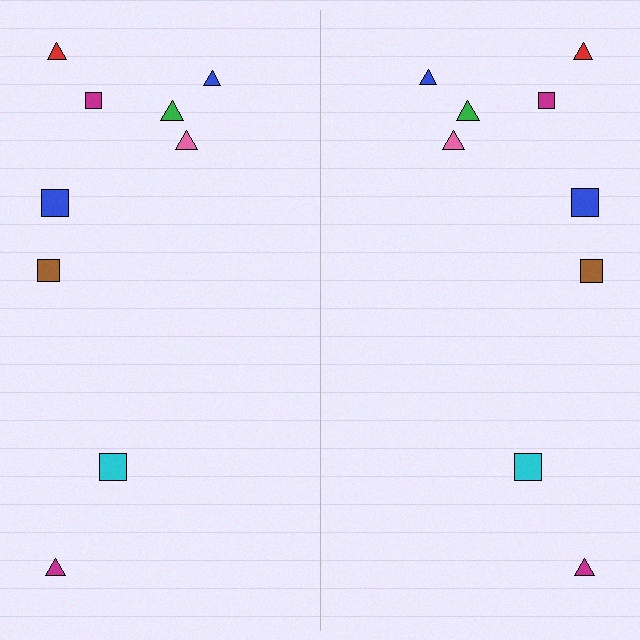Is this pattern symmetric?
Yes, this pattern has bilateral (reflection) symmetry.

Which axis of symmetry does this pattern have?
The pattern has a vertical axis of symmetry running through the center of the image.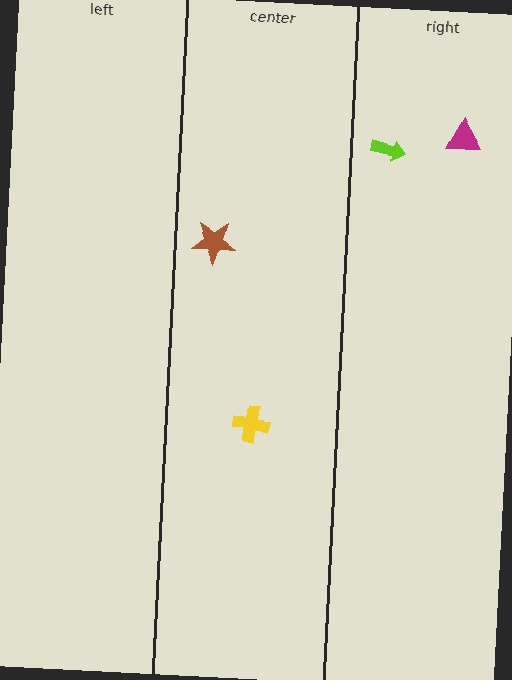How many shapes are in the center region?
2.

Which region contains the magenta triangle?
The right region.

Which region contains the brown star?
The center region.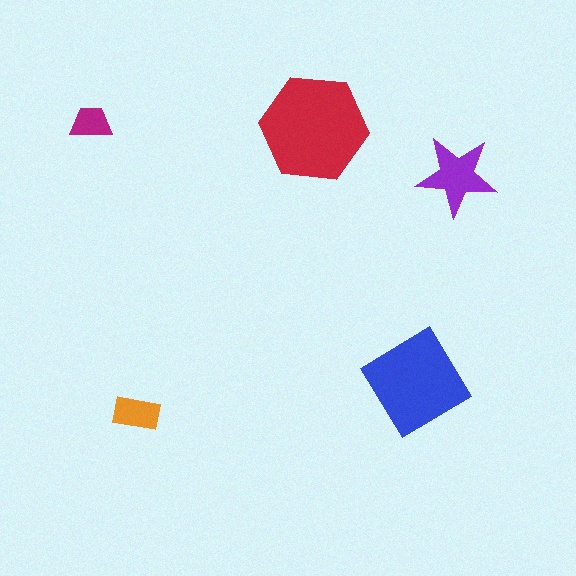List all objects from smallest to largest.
The magenta trapezoid, the orange rectangle, the purple star, the blue diamond, the red hexagon.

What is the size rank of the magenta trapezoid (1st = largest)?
5th.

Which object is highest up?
The magenta trapezoid is topmost.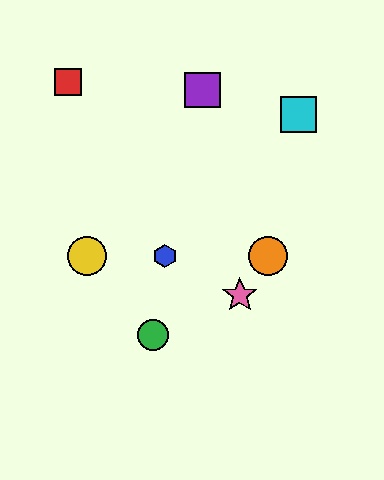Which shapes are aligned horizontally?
The blue hexagon, the yellow circle, the orange circle are aligned horizontally.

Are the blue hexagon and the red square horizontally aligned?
No, the blue hexagon is at y≈256 and the red square is at y≈82.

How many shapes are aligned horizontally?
3 shapes (the blue hexagon, the yellow circle, the orange circle) are aligned horizontally.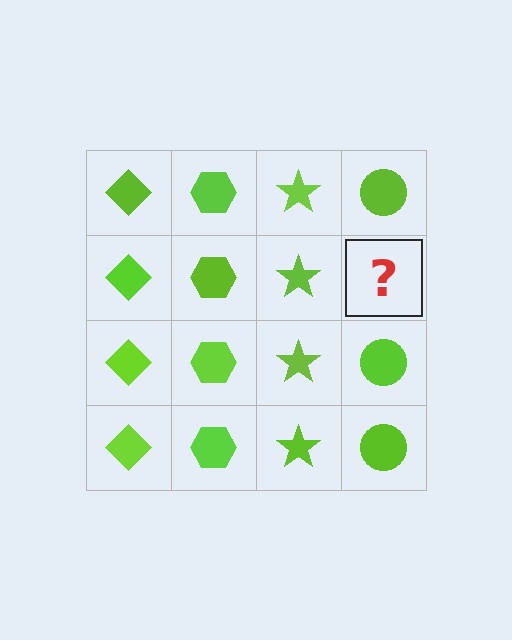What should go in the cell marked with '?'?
The missing cell should contain a lime circle.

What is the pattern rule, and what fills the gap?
The rule is that each column has a consistent shape. The gap should be filled with a lime circle.